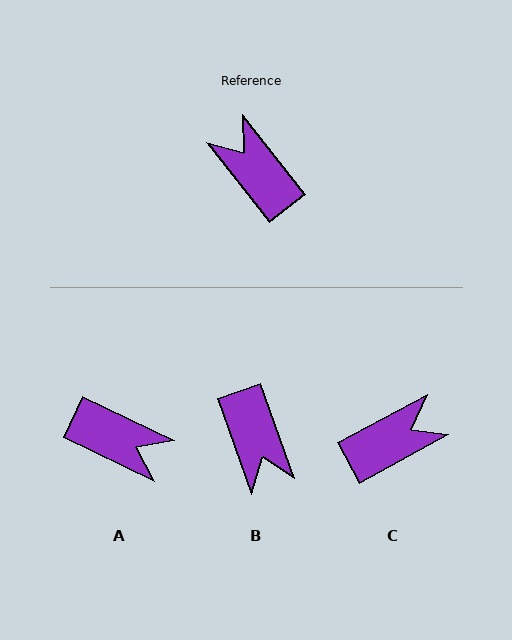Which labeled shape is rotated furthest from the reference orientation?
B, about 162 degrees away.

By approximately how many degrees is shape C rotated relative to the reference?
Approximately 100 degrees clockwise.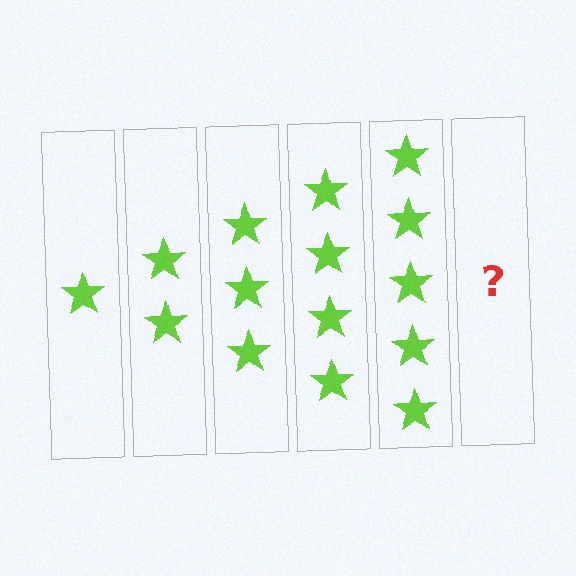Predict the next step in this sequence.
The next step is 6 stars.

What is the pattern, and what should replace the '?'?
The pattern is that each step adds one more star. The '?' should be 6 stars.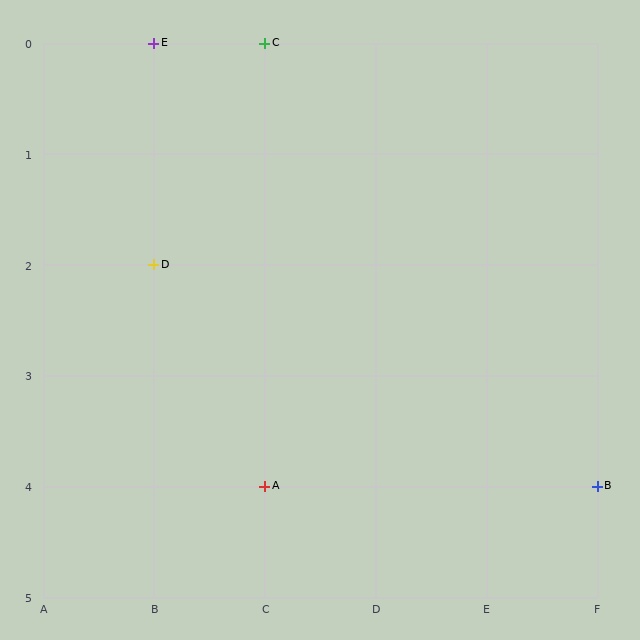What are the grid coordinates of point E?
Point E is at grid coordinates (B, 0).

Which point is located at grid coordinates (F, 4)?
Point B is at (F, 4).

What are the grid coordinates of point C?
Point C is at grid coordinates (C, 0).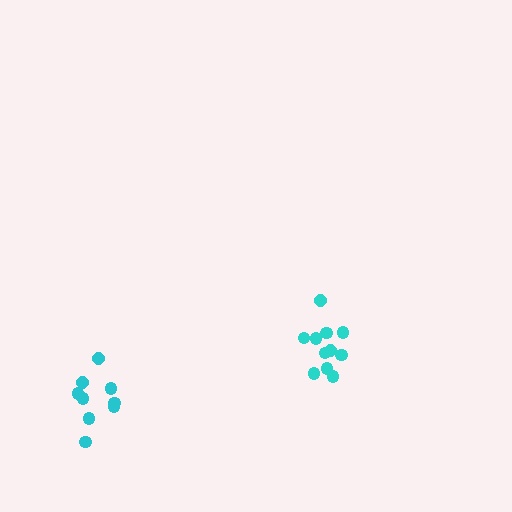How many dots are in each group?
Group 1: 9 dots, Group 2: 11 dots (20 total).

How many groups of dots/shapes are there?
There are 2 groups.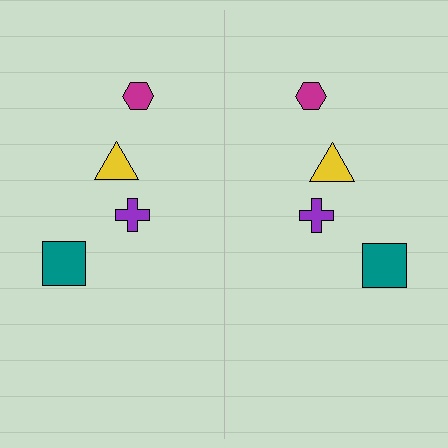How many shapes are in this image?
There are 8 shapes in this image.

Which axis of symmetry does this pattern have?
The pattern has a vertical axis of symmetry running through the center of the image.